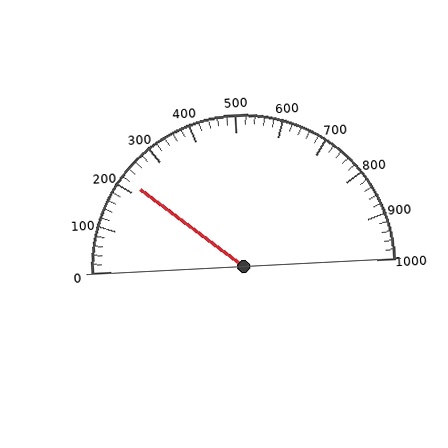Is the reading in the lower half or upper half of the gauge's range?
The reading is in the lower half of the range (0 to 1000).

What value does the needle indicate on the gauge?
The needle indicates approximately 220.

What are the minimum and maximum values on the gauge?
The gauge ranges from 0 to 1000.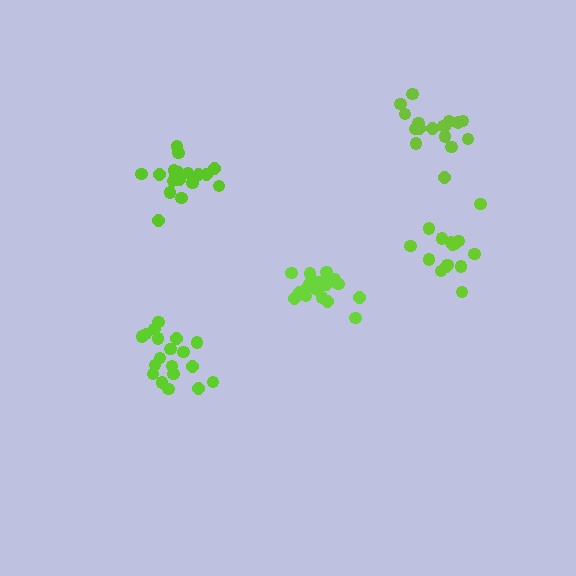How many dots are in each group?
Group 1: 15 dots, Group 2: 18 dots, Group 3: 19 dots, Group 4: 17 dots, Group 5: 18 dots (87 total).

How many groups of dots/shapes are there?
There are 5 groups.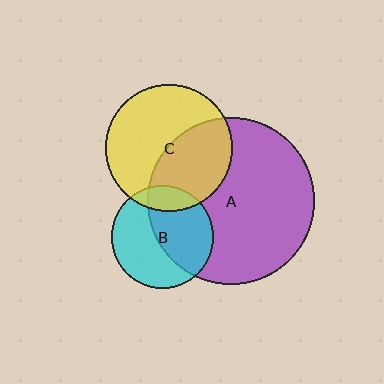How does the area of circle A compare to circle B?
Approximately 2.6 times.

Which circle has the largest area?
Circle A (purple).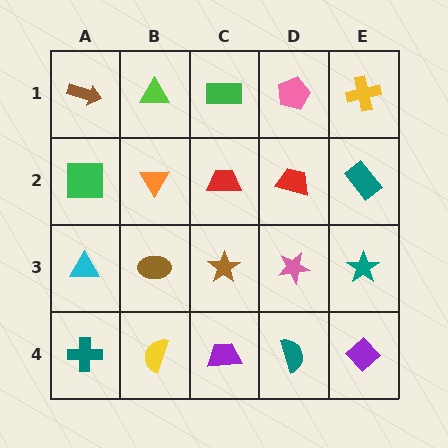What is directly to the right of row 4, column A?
A yellow semicircle.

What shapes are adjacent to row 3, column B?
An orange triangle (row 2, column B), a yellow semicircle (row 4, column B), a cyan triangle (row 3, column A), a brown star (row 3, column C).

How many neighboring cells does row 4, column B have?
3.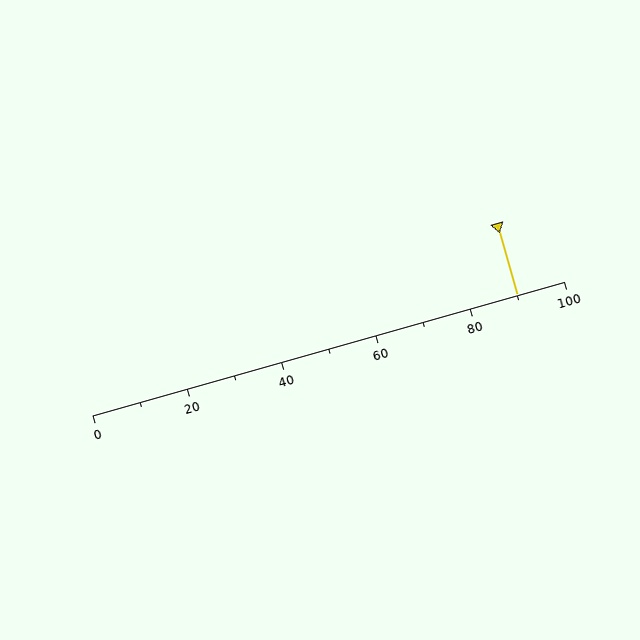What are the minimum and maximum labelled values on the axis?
The axis runs from 0 to 100.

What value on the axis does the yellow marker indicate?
The marker indicates approximately 90.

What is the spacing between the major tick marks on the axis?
The major ticks are spaced 20 apart.